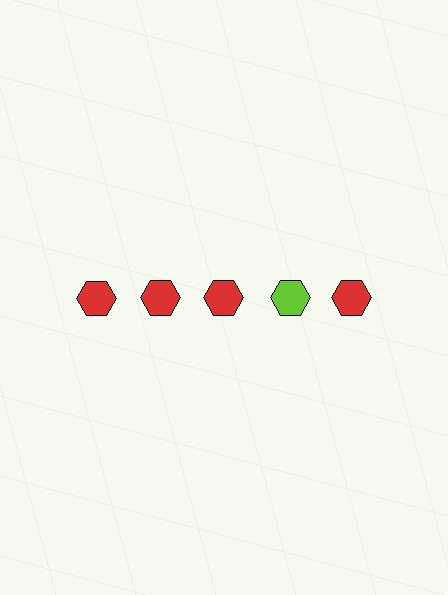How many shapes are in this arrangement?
There are 5 shapes arranged in a grid pattern.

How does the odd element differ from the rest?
It has a different color: lime instead of red.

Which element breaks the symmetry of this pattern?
The lime hexagon in the top row, second from right column breaks the symmetry. All other shapes are red hexagons.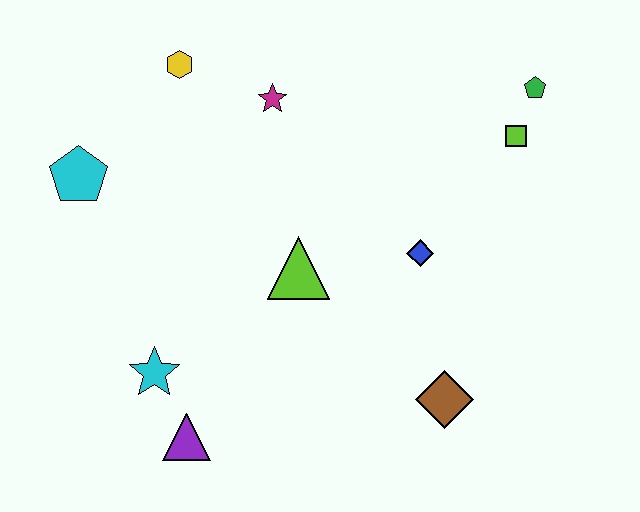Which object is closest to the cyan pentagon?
The yellow hexagon is closest to the cyan pentagon.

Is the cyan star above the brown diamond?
Yes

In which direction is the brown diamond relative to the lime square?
The brown diamond is below the lime square.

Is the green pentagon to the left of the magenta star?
No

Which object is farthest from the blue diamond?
The cyan pentagon is farthest from the blue diamond.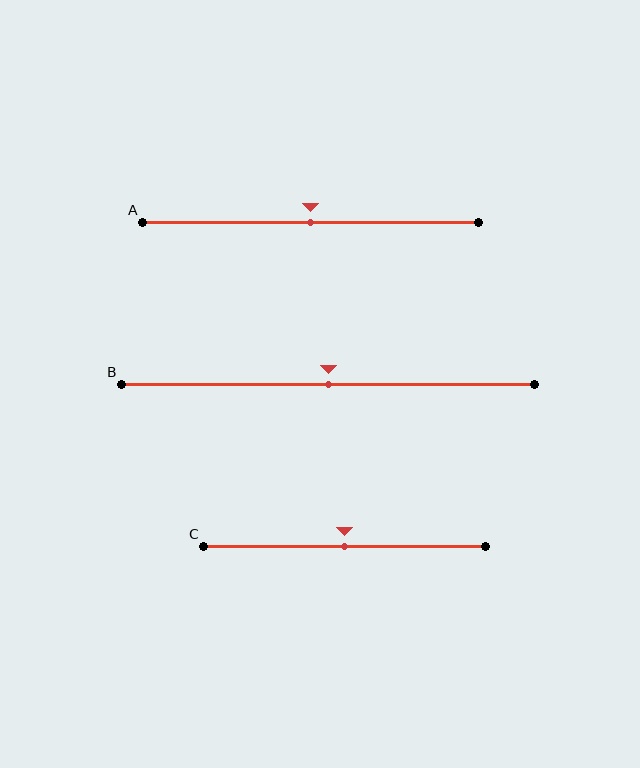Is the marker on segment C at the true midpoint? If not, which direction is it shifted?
Yes, the marker on segment C is at the true midpoint.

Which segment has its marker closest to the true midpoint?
Segment A has its marker closest to the true midpoint.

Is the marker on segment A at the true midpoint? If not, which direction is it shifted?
Yes, the marker on segment A is at the true midpoint.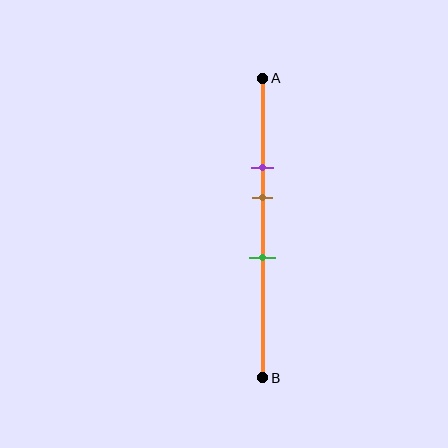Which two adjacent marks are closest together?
The purple and brown marks are the closest adjacent pair.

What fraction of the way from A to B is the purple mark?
The purple mark is approximately 30% (0.3) of the way from A to B.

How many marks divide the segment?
There are 3 marks dividing the segment.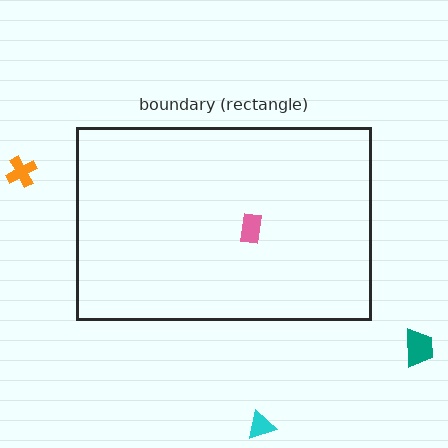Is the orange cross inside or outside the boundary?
Outside.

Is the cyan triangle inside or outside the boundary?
Outside.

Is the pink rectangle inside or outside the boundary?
Inside.